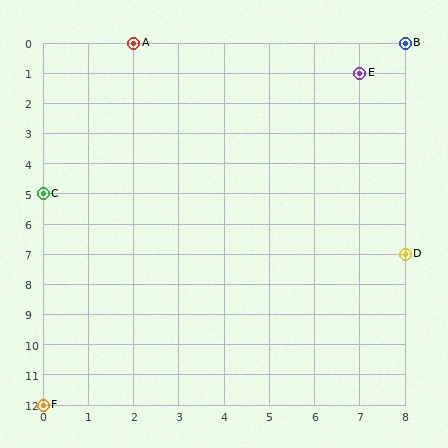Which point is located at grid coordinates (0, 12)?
Point F is at (0, 12).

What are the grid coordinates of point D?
Point D is at grid coordinates (8, 7).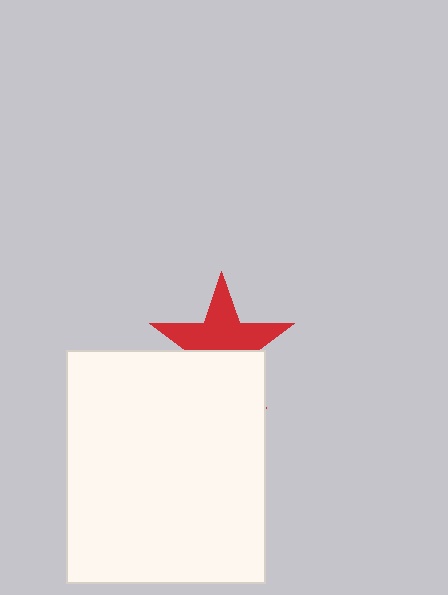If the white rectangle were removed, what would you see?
You would see the complete red star.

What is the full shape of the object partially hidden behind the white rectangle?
The partially hidden object is a red star.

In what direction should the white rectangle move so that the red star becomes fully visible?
The white rectangle should move down. That is the shortest direction to clear the overlap and leave the red star fully visible.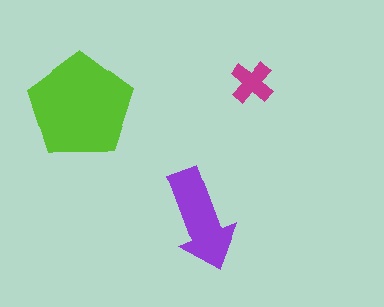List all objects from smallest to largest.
The magenta cross, the purple arrow, the lime pentagon.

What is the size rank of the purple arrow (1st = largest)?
2nd.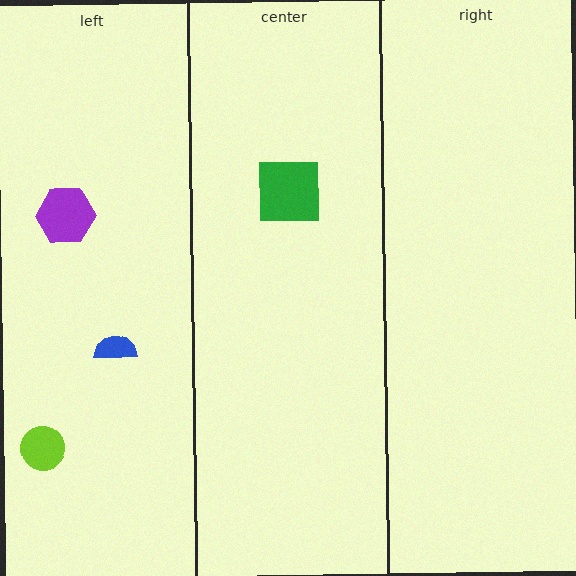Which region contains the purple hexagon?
The left region.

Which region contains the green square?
The center region.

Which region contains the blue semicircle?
The left region.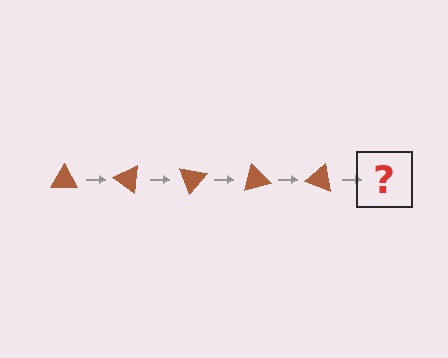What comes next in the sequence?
The next element should be a brown triangle rotated 175 degrees.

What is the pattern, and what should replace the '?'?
The pattern is that the triangle rotates 35 degrees each step. The '?' should be a brown triangle rotated 175 degrees.